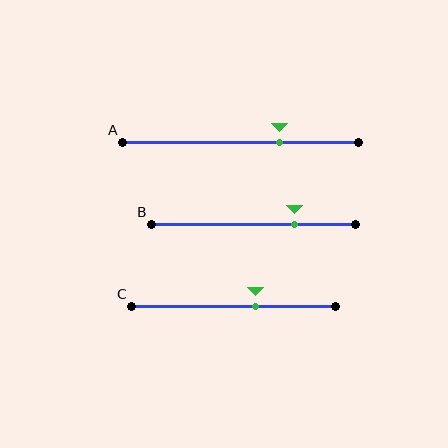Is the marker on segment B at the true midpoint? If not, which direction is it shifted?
No, the marker on segment B is shifted to the right by about 20% of the segment length.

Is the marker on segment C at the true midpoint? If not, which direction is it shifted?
No, the marker on segment C is shifted to the right by about 11% of the segment length.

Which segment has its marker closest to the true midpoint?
Segment C has its marker closest to the true midpoint.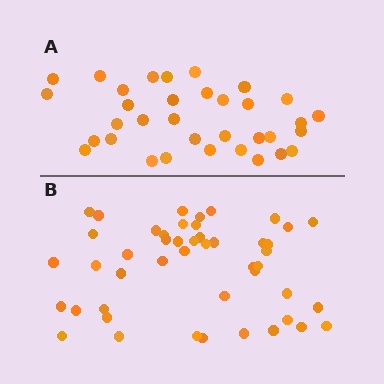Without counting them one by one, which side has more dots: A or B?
Region B (the bottom region) has more dots.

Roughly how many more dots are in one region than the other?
Region B has approximately 15 more dots than region A.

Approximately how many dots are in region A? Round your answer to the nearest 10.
About 30 dots. (The exact count is 34, which rounds to 30.)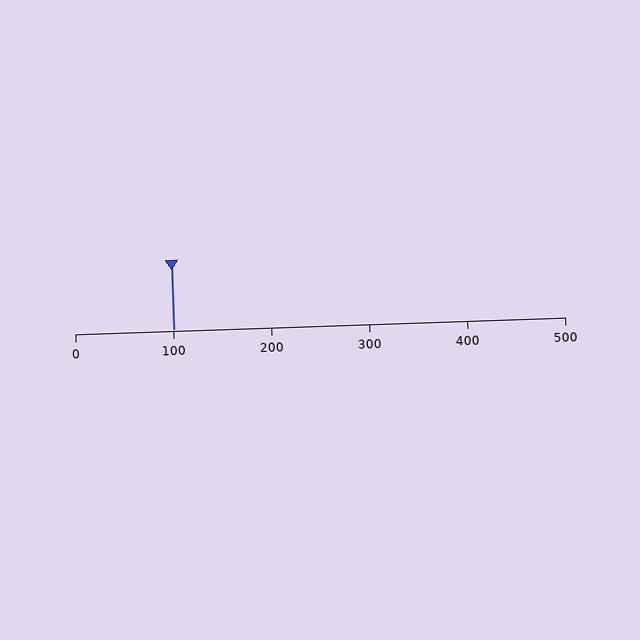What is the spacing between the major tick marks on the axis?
The major ticks are spaced 100 apart.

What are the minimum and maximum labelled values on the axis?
The axis runs from 0 to 500.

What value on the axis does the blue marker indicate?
The marker indicates approximately 100.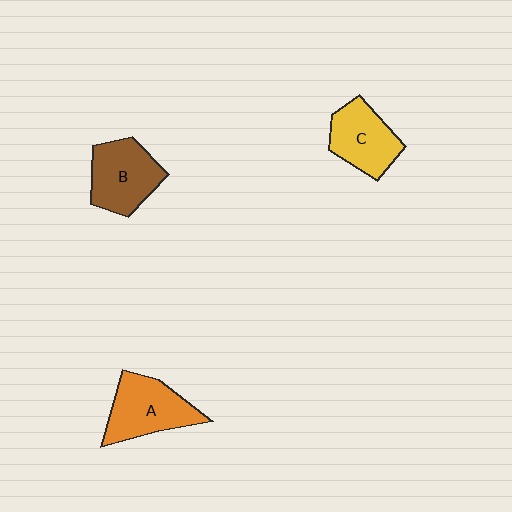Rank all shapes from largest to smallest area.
From largest to smallest: A (orange), B (brown), C (yellow).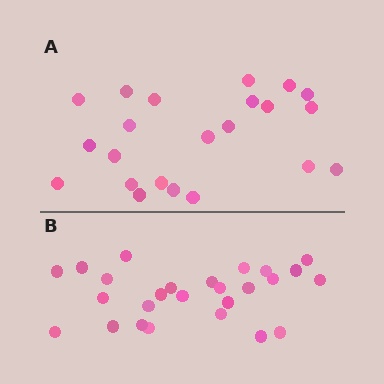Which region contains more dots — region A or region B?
Region B (the bottom region) has more dots.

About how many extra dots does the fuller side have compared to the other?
Region B has about 4 more dots than region A.